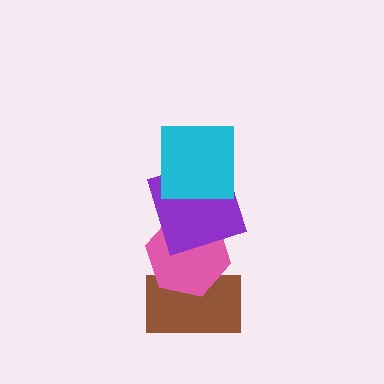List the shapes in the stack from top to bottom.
From top to bottom: the cyan square, the purple square, the pink hexagon, the brown rectangle.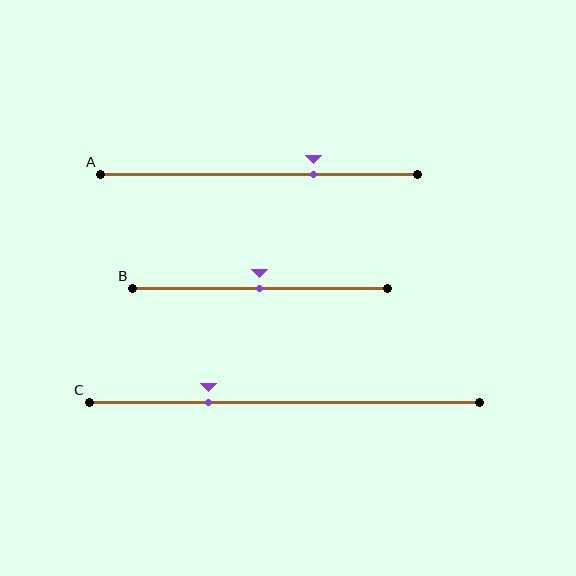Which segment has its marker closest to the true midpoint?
Segment B has its marker closest to the true midpoint.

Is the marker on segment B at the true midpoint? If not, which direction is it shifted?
Yes, the marker on segment B is at the true midpoint.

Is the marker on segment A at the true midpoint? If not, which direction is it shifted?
No, the marker on segment A is shifted to the right by about 17% of the segment length.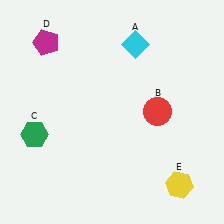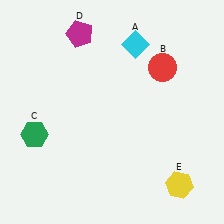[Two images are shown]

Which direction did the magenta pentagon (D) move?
The magenta pentagon (D) moved right.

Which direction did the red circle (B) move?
The red circle (B) moved up.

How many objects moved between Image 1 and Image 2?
2 objects moved between the two images.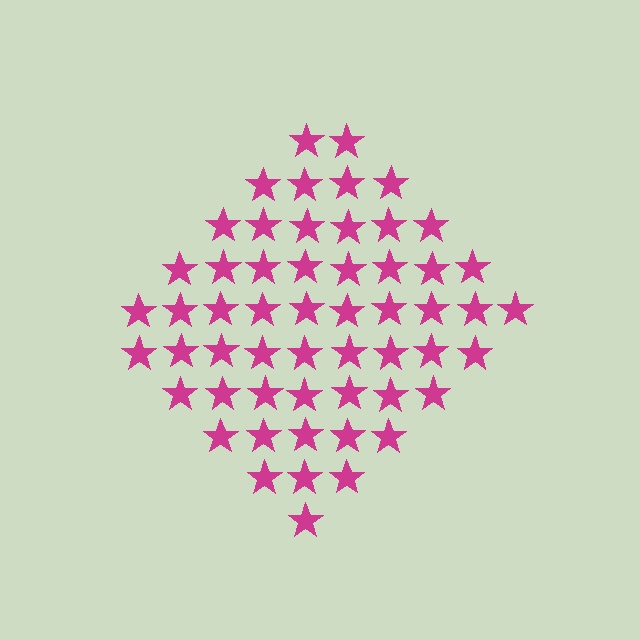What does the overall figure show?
The overall figure shows a diamond.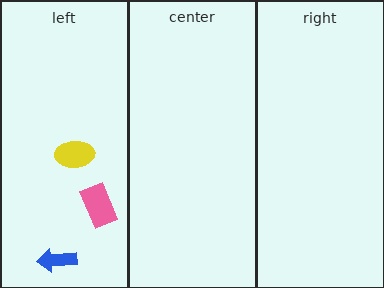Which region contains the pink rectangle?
The left region.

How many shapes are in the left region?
3.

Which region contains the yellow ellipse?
The left region.